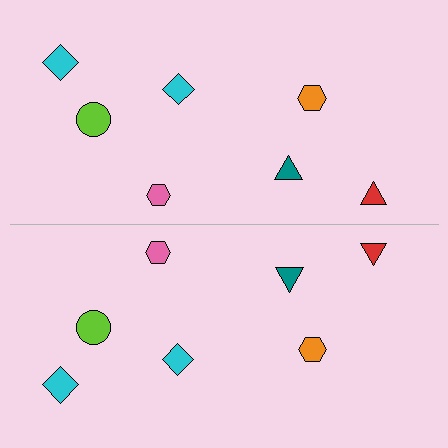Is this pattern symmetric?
Yes, this pattern has bilateral (reflection) symmetry.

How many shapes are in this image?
There are 14 shapes in this image.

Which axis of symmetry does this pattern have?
The pattern has a horizontal axis of symmetry running through the center of the image.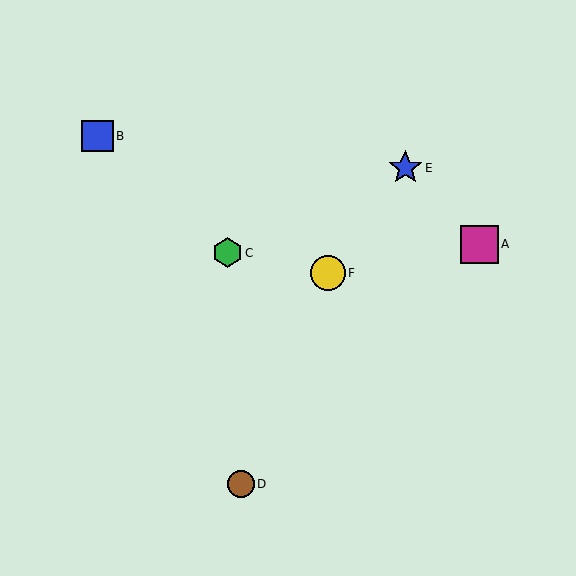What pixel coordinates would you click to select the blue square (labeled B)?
Click at (97, 136) to select the blue square B.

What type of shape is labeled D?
Shape D is a brown circle.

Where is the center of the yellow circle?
The center of the yellow circle is at (328, 273).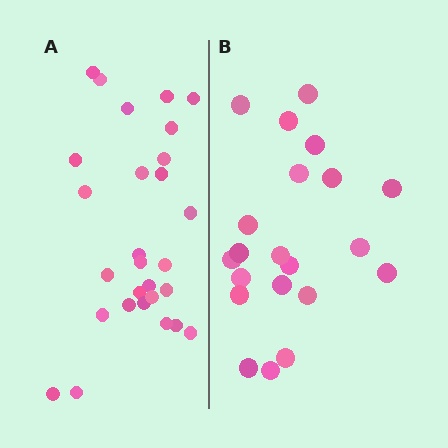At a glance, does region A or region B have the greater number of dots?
Region A (the left region) has more dots.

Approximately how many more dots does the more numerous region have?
Region A has roughly 8 or so more dots than region B.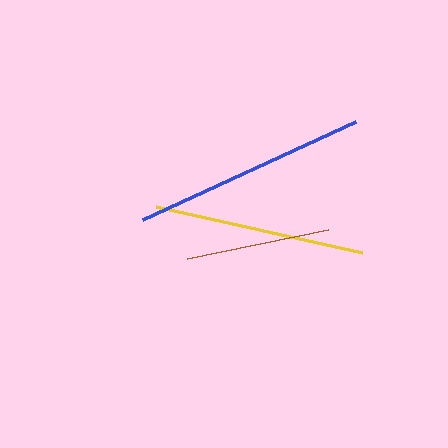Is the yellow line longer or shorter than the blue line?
The blue line is longer than the yellow line.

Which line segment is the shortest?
The brown line is the shortest at approximately 144 pixels.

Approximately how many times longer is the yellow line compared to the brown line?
The yellow line is approximately 1.5 times the length of the brown line.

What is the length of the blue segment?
The blue segment is approximately 234 pixels long.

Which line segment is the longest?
The blue line is the longest at approximately 234 pixels.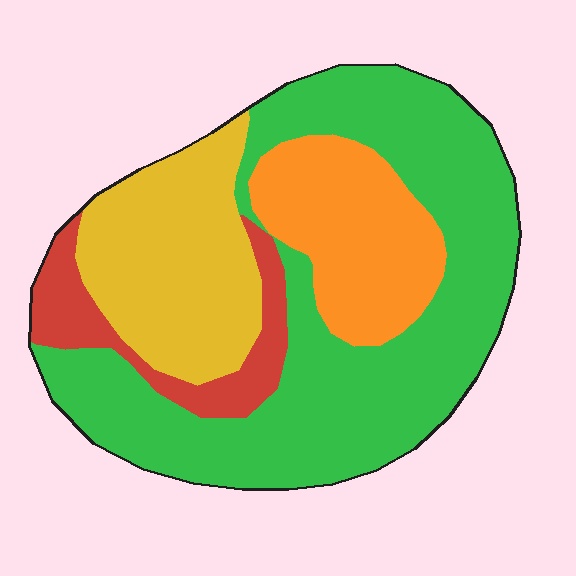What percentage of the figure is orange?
Orange covers around 15% of the figure.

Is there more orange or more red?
Orange.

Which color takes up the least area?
Red, at roughly 10%.